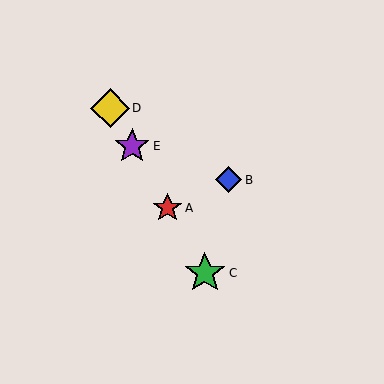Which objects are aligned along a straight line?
Objects A, C, D, E are aligned along a straight line.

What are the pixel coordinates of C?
Object C is at (205, 273).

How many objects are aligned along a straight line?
4 objects (A, C, D, E) are aligned along a straight line.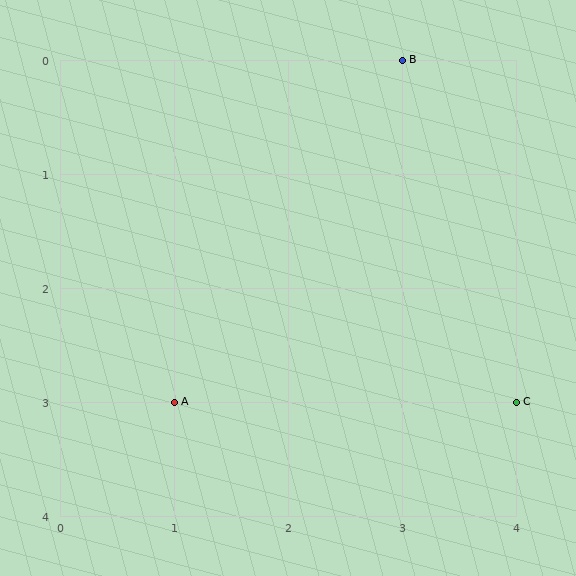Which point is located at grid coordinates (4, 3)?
Point C is at (4, 3).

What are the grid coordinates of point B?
Point B is at grid coordinates (3, 0).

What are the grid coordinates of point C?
Point C is at grid coordinates (4, 3).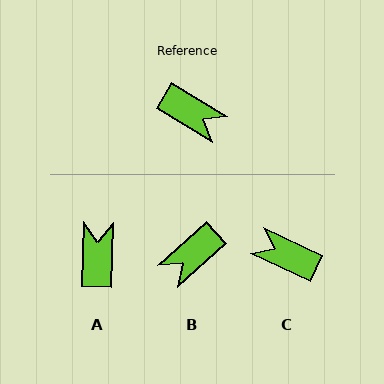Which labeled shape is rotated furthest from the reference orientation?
C, about 174 degrees away.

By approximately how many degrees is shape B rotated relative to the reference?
Approximately 107 degrees clockwise.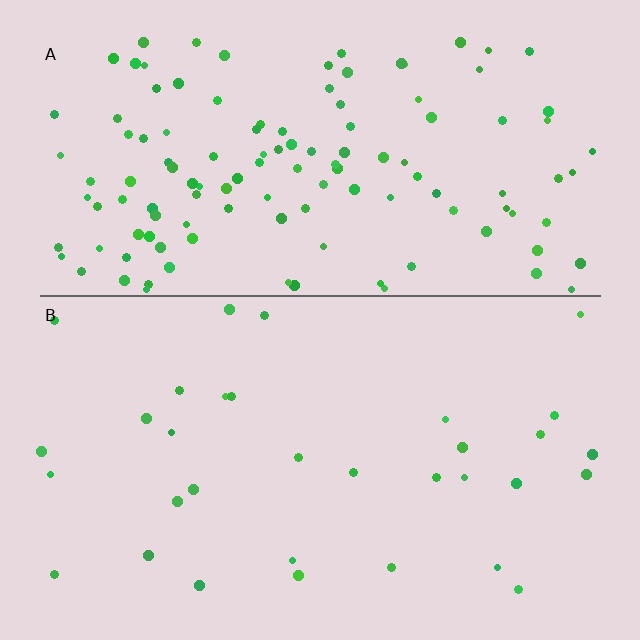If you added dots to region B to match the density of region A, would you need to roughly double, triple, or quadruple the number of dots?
Approximately quadruple.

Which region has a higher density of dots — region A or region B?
A (the top).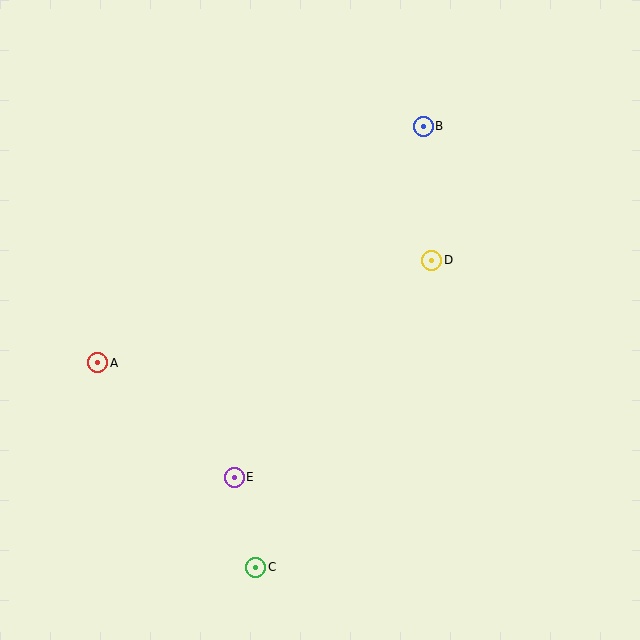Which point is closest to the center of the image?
Point D at (432, 260) is closest to the center.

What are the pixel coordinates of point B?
Point B is at (423, 126).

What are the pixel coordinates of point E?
Point E is at (234, 477).